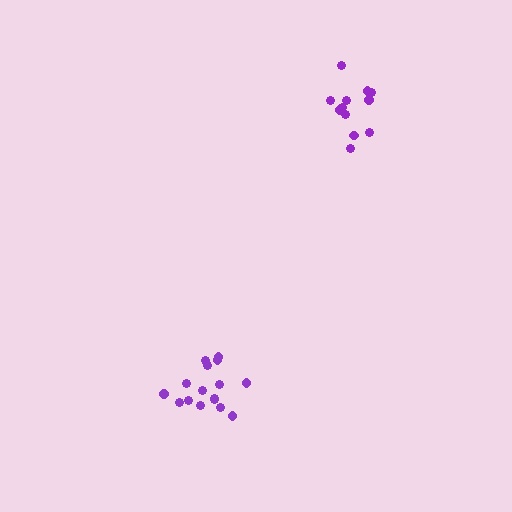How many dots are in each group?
Group 1: 12 dots, Group 2: 16 dots (28 total).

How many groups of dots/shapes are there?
There are 2 groups.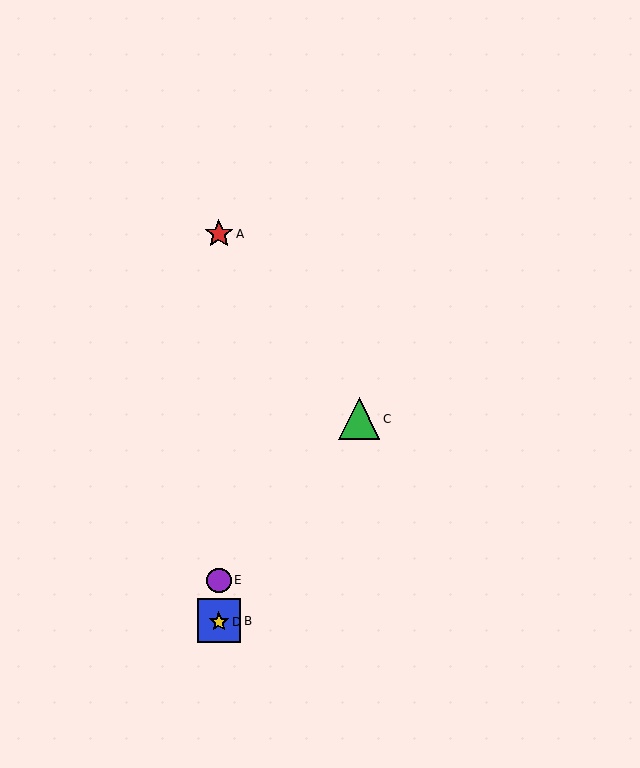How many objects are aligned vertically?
4 objects (A, B, D, E) are aligned vertically.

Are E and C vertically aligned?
No, E is at x≈219 and C is at x≈359.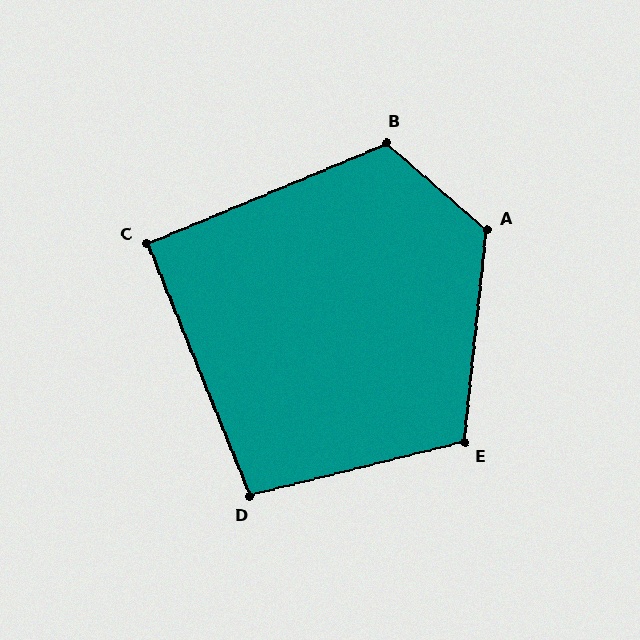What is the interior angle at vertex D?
Approximately 98 degrees (obtuse).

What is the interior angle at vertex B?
Approximately 116 degrees (obtuse).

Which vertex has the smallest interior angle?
C, at approximately 91 degrees.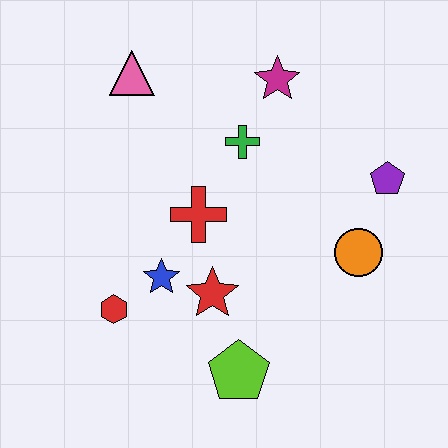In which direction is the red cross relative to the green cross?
The red cross is below the green cross.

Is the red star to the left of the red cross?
No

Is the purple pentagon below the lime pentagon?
No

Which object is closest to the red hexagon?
The blue star is closest to the red hexagon.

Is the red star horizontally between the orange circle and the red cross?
Yes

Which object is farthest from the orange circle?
The pink triangle is farthest from the orange circle.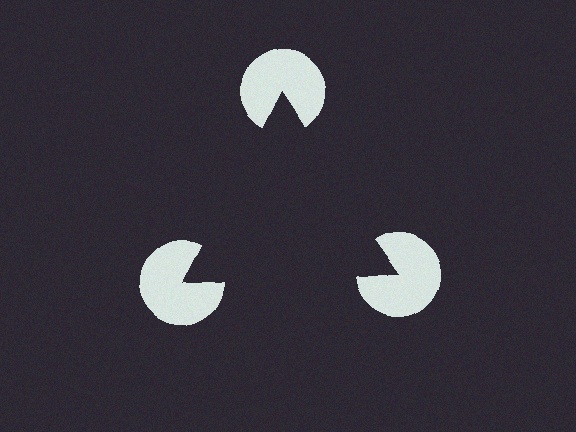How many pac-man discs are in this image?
There are 3 — one at each vertex of the illusory triangle.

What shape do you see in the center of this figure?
An illusory triangle — its edges are inferred from the aligned wedge cuts in the pac-man discs, not physically drawn.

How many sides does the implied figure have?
3 sides.